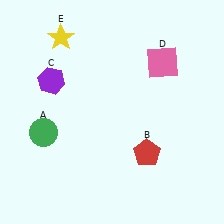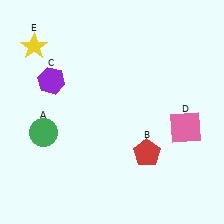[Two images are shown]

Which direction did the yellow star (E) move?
The yellow star (E) moved left.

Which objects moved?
The objects that moved are: the pink square (D), the yellow star (E).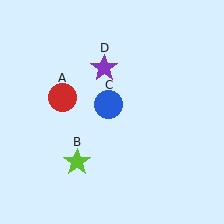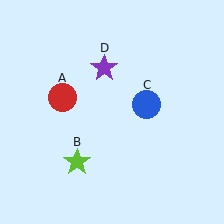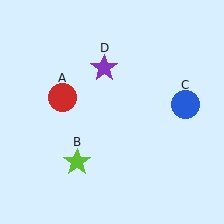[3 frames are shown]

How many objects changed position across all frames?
1 object changed position: blue circle (object C).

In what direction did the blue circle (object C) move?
The blue circle (object C) moved right.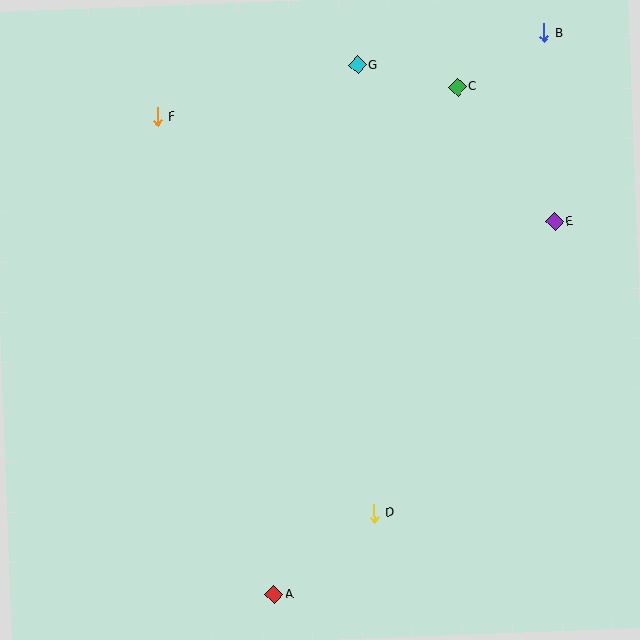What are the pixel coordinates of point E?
Point E is at (555, 222).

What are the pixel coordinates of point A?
Point A is at (274, 595).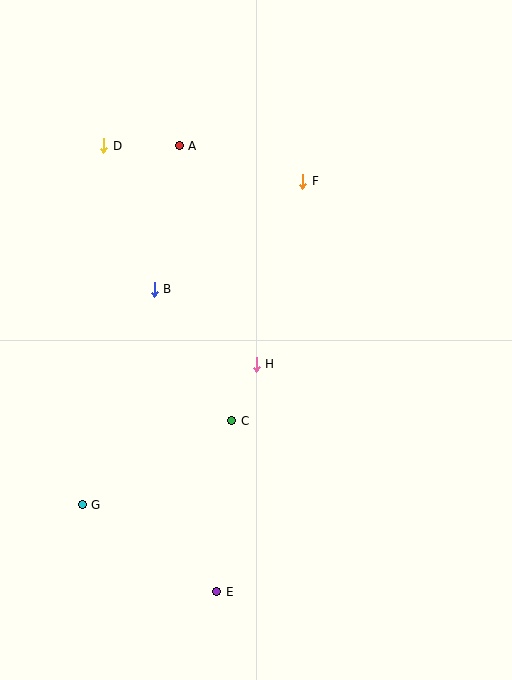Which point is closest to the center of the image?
Point H at (257, 364) is closest to the center.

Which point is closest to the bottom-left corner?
Point G is closest to the bottom-left corner.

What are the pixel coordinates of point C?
Point C is at (232, 421).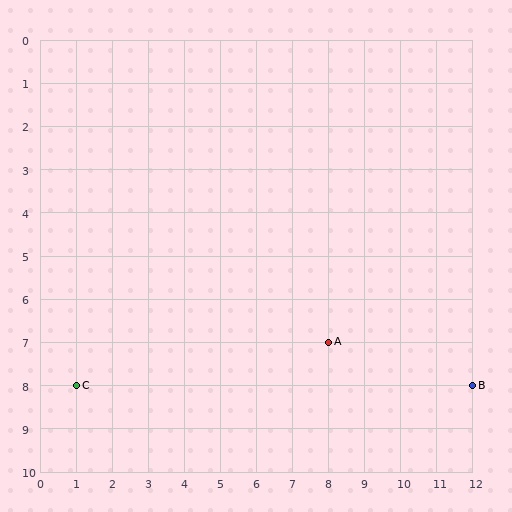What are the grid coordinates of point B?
Point B is at grid coordinates (12, 8).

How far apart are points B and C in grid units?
Points B and C are 11 columns apart.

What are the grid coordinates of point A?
Point A is at grid coordinates (8, 7).